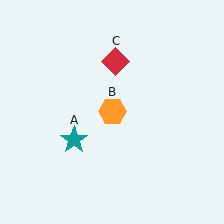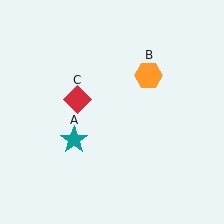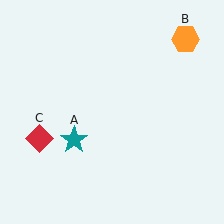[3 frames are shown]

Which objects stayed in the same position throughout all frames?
Teal star (object A) remained stationary.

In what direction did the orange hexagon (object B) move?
The orange hexagon (object B) moved up and to the right.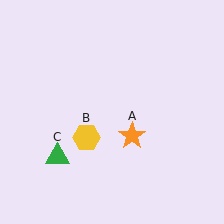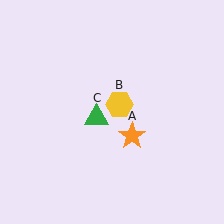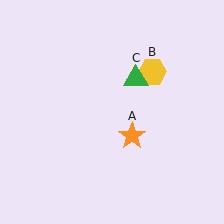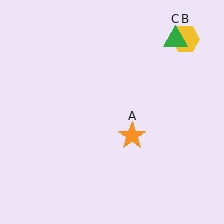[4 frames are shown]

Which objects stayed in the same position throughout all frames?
Orange star (object A) remained stationary.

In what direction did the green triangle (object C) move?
The green triangle (object C) moved up and to the right.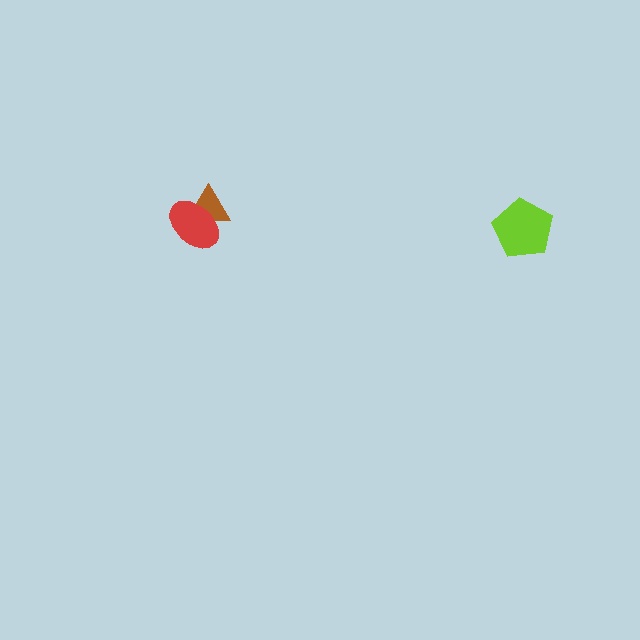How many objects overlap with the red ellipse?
1 object overlaps with the red ellipse.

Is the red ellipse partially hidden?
No, no other shape covers it.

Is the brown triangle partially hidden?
Yes, it is partially covered by another shape.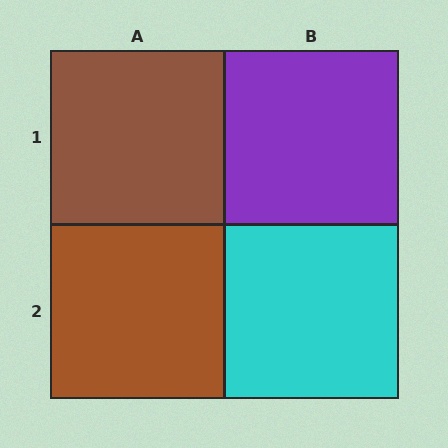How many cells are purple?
1 cell is purple.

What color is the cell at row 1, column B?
Purple.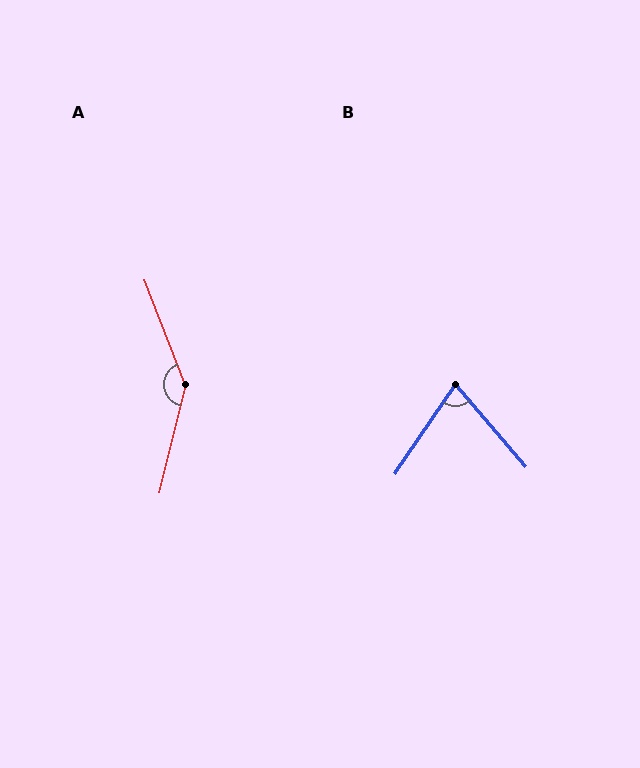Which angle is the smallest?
B, at approximately 75 degrees.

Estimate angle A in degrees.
Approximately 145 degrees.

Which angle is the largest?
A, at approximately 145 degrees.